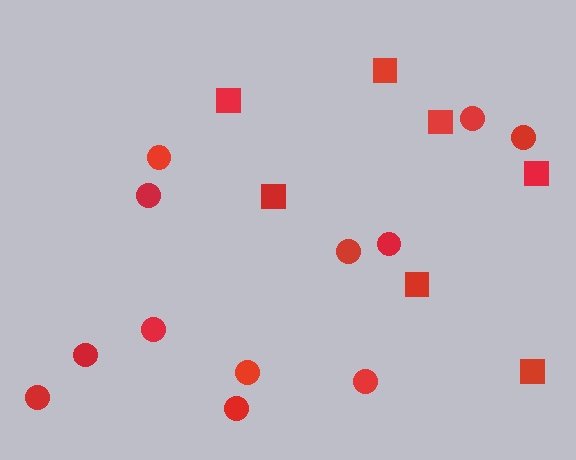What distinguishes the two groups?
There are 2 groups: one group of squares (7) and one group of circles (12).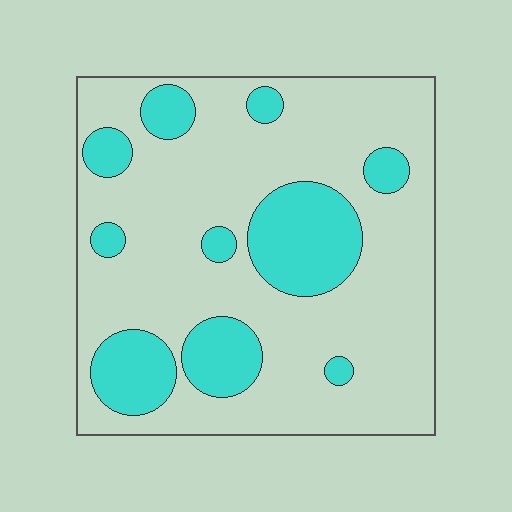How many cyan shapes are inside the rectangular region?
10.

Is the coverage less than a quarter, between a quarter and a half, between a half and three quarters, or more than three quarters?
Less than a quarter.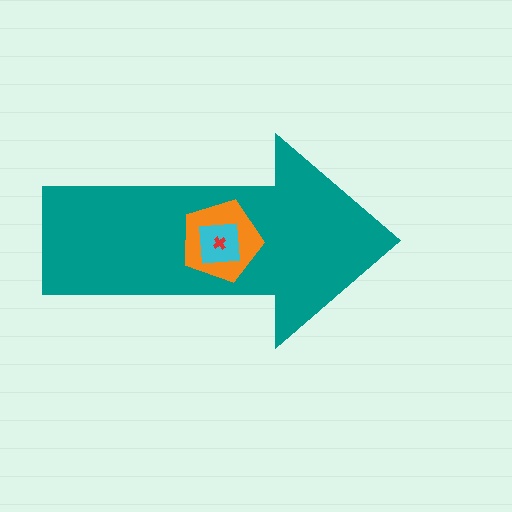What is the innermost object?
The red cross.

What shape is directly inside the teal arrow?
The orange pentagon.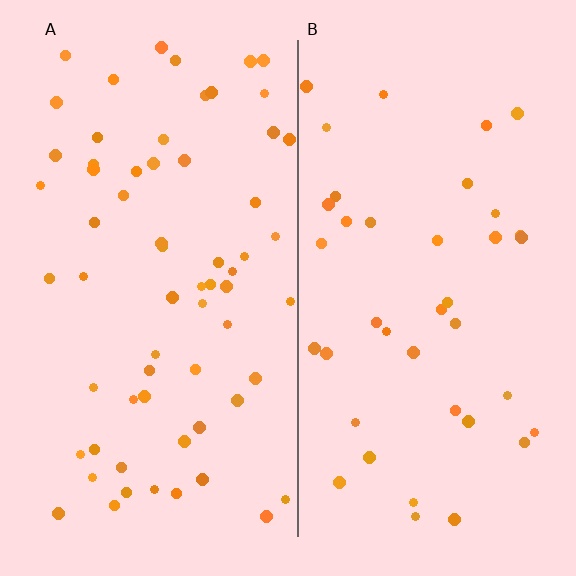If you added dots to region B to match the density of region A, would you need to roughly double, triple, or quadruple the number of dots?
Approximately double.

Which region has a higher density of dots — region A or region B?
A (the left).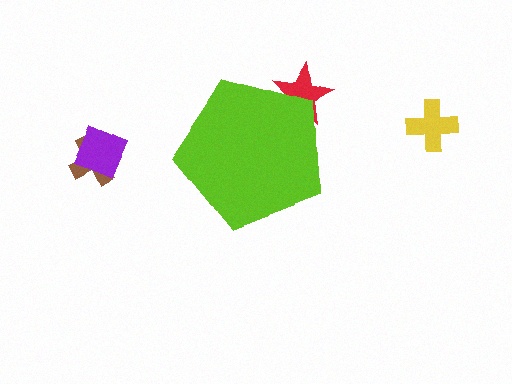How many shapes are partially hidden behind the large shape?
1 shape is partially hidden.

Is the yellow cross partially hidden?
No, the yellow cross is fully visible.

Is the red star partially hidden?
Yes, the red star is partially hidden behind the lime pentagon.